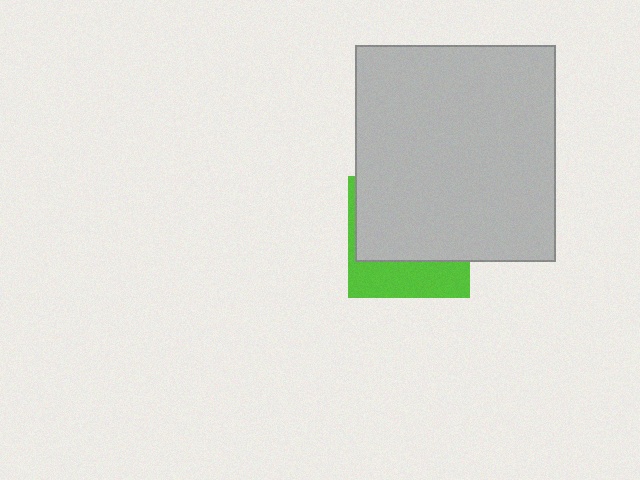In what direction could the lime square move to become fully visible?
The lime square could move down. That would shift it out from behind the light gray rectangle entirely.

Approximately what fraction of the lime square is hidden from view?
Roughly 66% of the lime square is hidden behind the light gray rectangle.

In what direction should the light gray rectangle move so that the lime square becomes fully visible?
The light gray rectangle should move up. That is the shortest direction to clear the overlap and leave the lime square fully visible.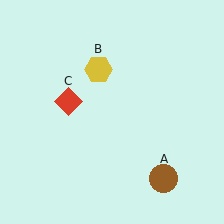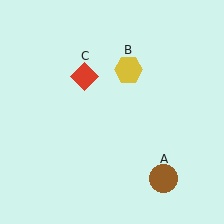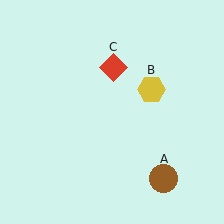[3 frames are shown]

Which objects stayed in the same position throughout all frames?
Brown circle (object A) remained stationary.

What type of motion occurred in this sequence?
The yellow hexagon (object B), red diamond (object C) rotated clockwise around the center of the scene.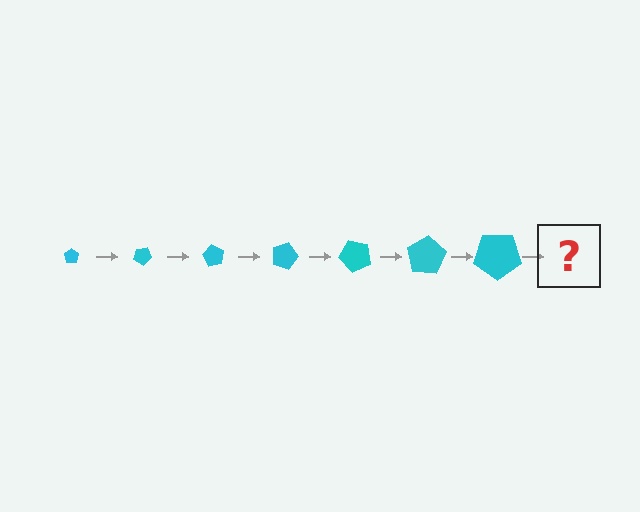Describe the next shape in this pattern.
It should be a pentagon, larger than the previous one and rotated 210 degrees from the start.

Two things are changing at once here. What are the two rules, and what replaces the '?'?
The two rules are that the pentagon grows larger each step and it rotates 30 degrees each step. The '?' should be a pentagon, larger than the previous one and rotated 210 degrees from the start.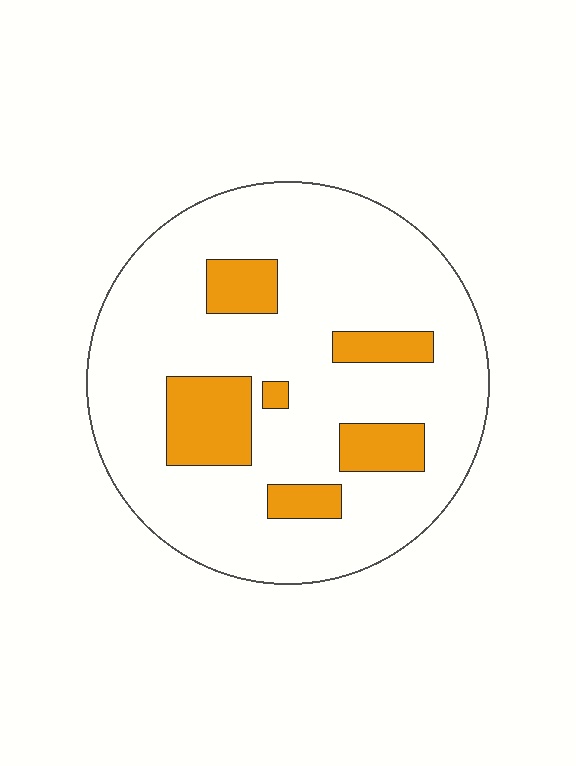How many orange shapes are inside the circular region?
6.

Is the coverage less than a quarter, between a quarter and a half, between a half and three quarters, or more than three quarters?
Less than a quarter.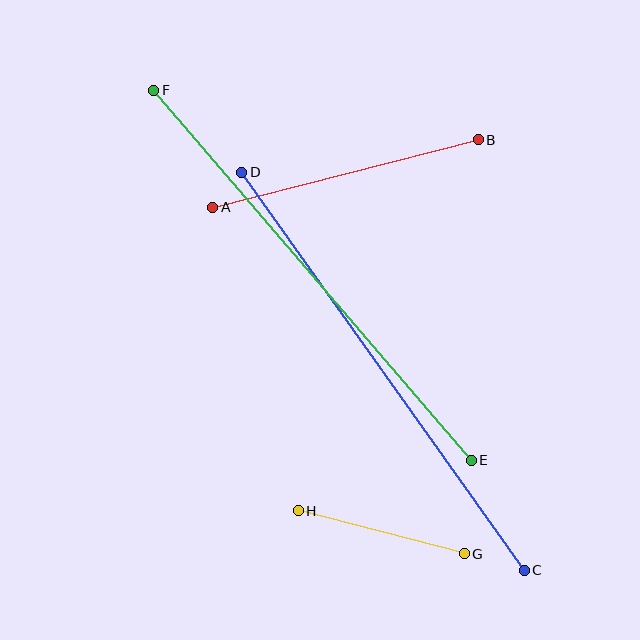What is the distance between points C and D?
The distance is approximately 488 pixels.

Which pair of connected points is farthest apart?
Points C and D are farthest apart.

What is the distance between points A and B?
The distance is approximately 274 pixels.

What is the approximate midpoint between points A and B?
The midpoint is at approximately (346, 173) pixels.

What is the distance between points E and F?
The distance is approximately 488 pixels.